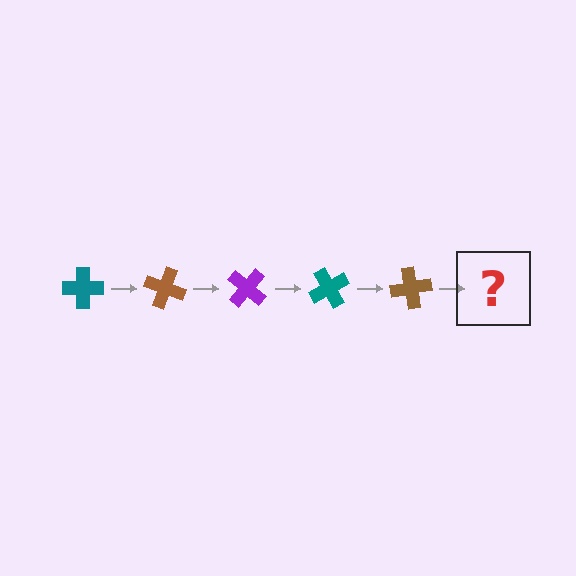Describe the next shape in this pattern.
It should be a purple cross, rotated 100 degrees from the start.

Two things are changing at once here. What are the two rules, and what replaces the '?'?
The two rules are that it rotates 20 degrees each step and the color cycles through teal, brown, and purple. The '?' should be a purple cross, rotated 100 degrees from the start.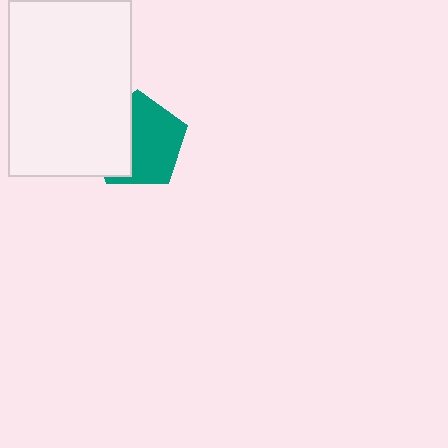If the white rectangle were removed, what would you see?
You would see the complete teal pentagon.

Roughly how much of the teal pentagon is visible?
About half of it is visible (roughly 61%).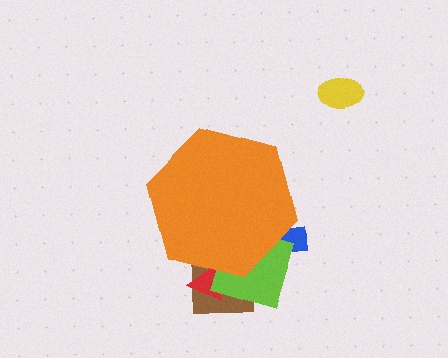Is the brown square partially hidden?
Yes, the brown square is partially hidden behind the orange hexagon.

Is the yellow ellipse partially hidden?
No, the yellow ellipse is fully visible.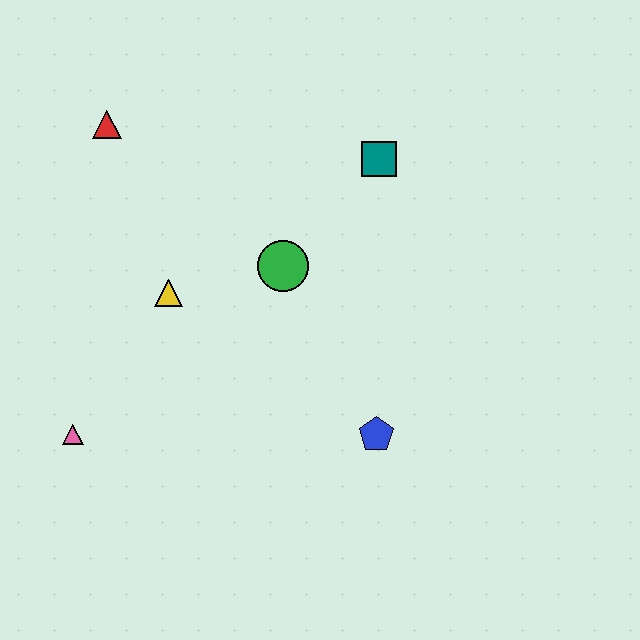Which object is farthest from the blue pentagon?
The red triangle is farthest from the blue pentagon.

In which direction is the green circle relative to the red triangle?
The green circle is to the right of the red triangle.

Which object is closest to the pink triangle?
The yellow triangle is closest to the pink triangle.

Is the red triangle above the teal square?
Yes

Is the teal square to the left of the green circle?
No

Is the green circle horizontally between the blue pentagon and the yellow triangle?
Yes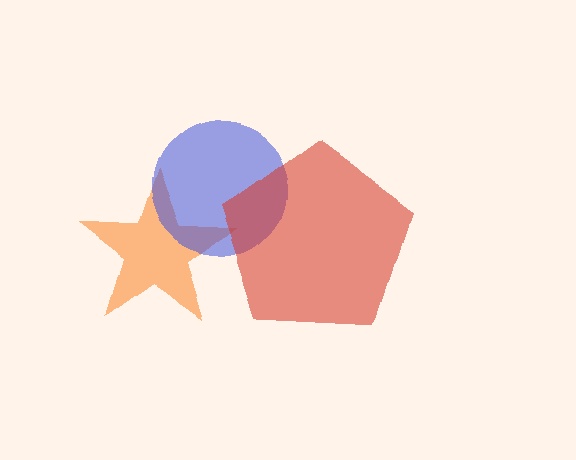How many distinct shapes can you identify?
There are 3 distinct shapes: an orange star, a blue circle, a red pentagon.